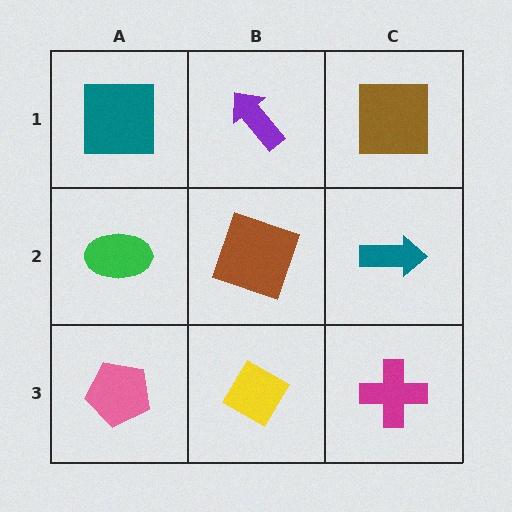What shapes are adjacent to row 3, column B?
A brown square (row 2, column B), a pink pentagon (row 3, column A), a magenta cross (row 3, column C).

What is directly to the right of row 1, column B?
A brown square.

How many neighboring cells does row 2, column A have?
3.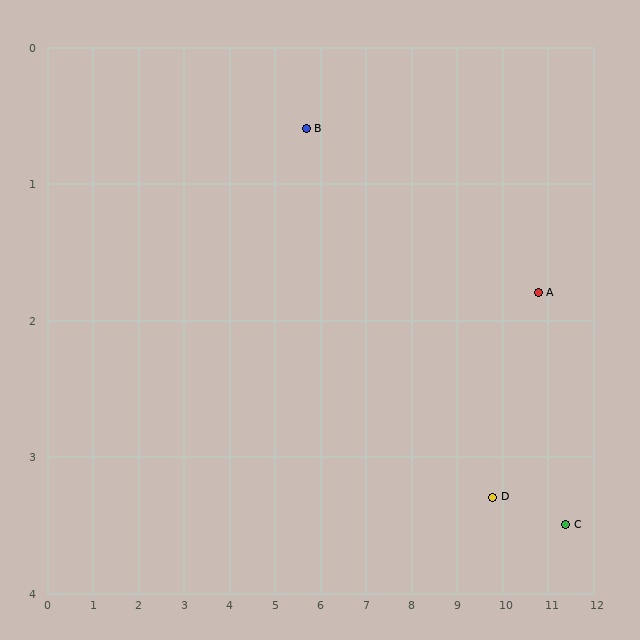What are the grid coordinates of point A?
Point A is at approximately (10.8, 1.8).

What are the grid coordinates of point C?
Point C is at approximately (11.4, 3.5).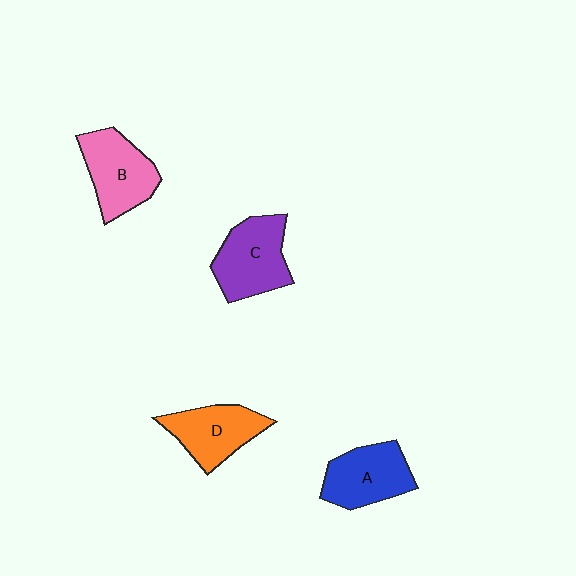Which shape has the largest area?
Shape C (purple).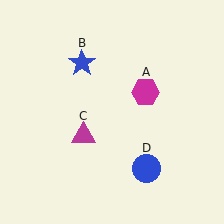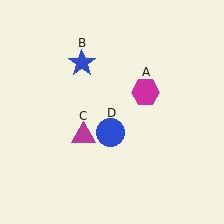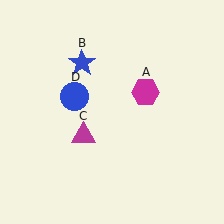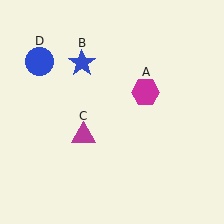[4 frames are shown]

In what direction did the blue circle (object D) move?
The blue circle (object D) moved up and to the left.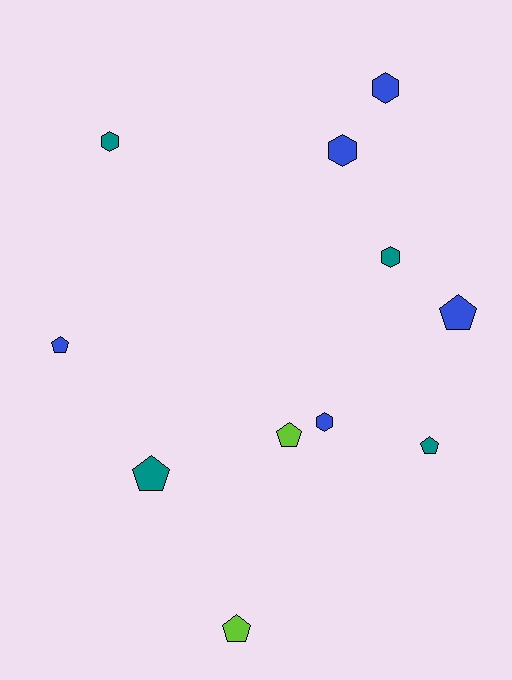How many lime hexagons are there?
There are no lime hexagons.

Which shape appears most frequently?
Pentagon, with 6 objects.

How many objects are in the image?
There are 11 objects.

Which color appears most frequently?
Blue, with 5 objects.